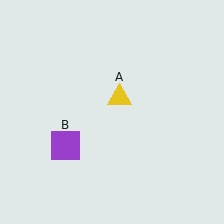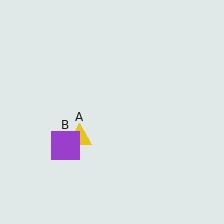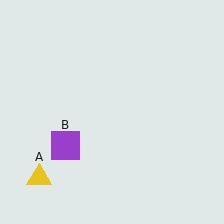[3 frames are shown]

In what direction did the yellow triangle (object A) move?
The yellow triangle (object A) moved down and to the left.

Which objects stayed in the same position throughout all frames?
Purple square (object B) remained stationary.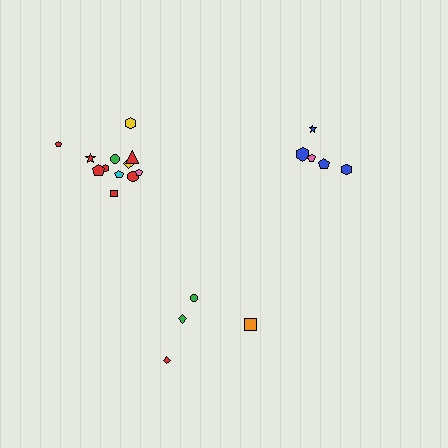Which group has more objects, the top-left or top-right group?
The top-left group.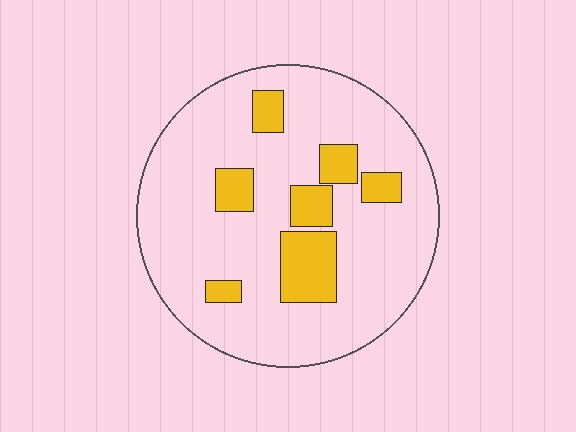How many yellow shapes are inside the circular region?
7.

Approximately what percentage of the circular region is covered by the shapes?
Approximately 15%.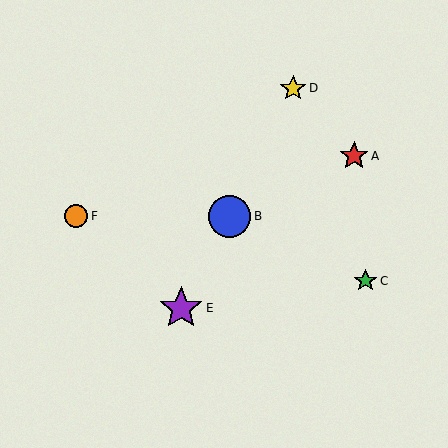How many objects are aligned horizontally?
2 objects (B, F) are aligned horizontally.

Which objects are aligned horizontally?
Objects B, F are aligned horizontally.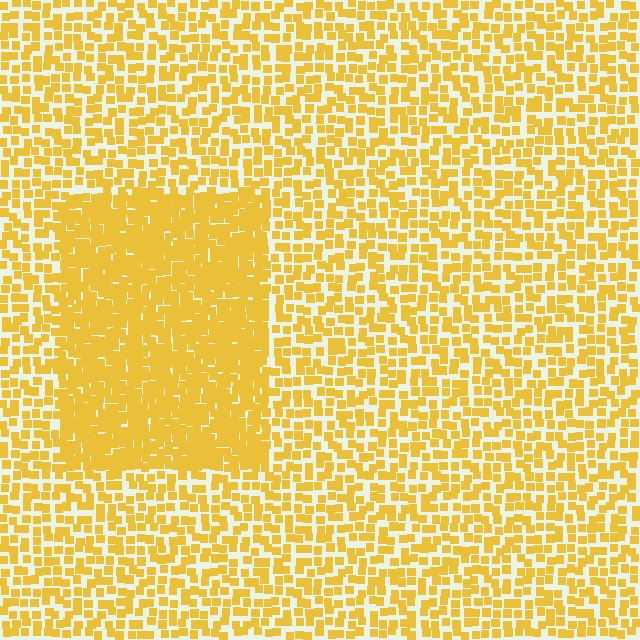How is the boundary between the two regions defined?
The boundary is defined by a change in element density (approximately 2.0x ratio). All elements are the same color, size, and shape.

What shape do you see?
I see a rectangle.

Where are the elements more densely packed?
The elements are more densely packed inside the rectangle boundary.